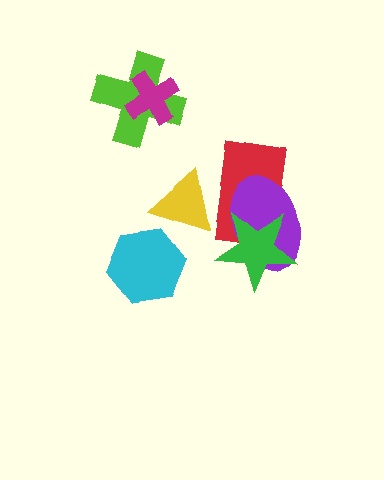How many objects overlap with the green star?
2 objects overlap with the green star.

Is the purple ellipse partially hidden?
Yes, it is partially covered by another shape.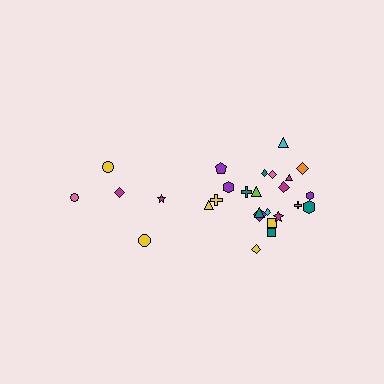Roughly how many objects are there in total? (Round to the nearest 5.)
Roughly 25 objects in total.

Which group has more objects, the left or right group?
The right group.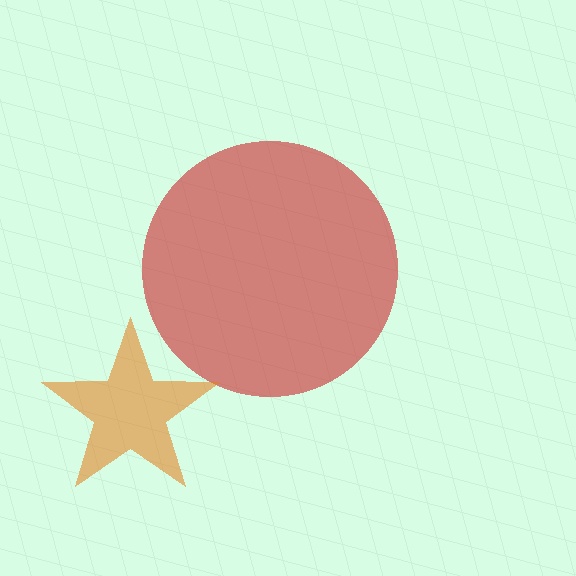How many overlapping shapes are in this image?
There are 2 overlapping shapes in the image.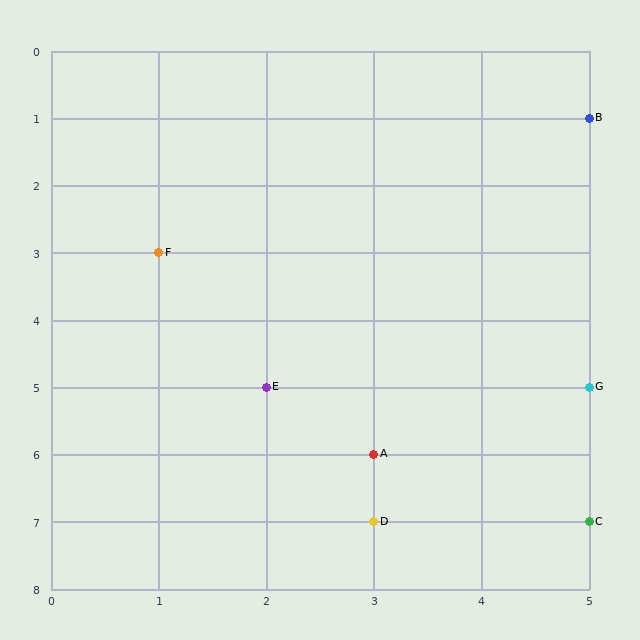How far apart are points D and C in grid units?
Points D and C are 2 columns apart.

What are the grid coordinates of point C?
Point C is at grid coordinates (5, 7).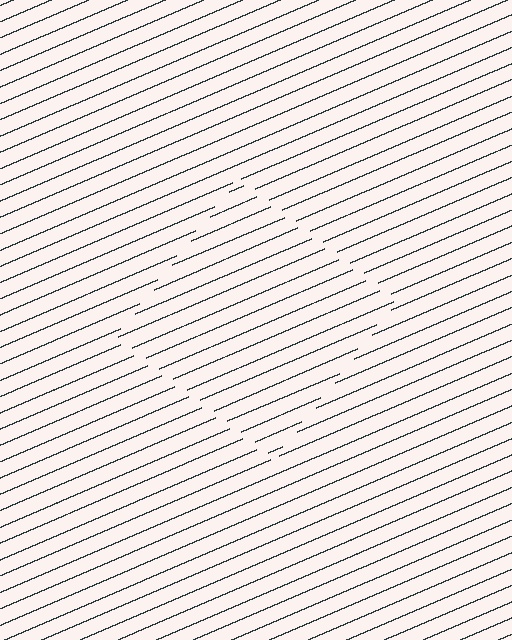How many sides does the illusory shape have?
4 sides — the line-ends trace a square.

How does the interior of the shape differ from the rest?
The interior of the shape contains the same grating, shifted by half a period — the contour is defined by the phase discontinuity where line-ends from the inner and outer gratings abut.